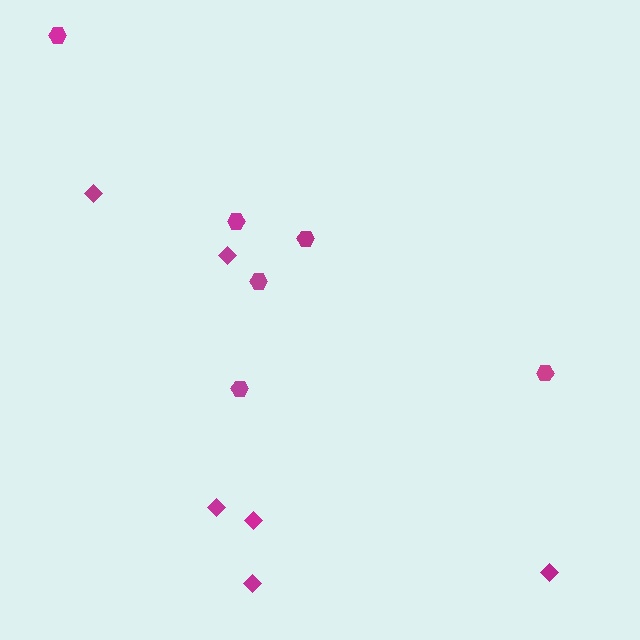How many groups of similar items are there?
There are 2 groups: one group of diamonds (6) and one group of hexagons (6).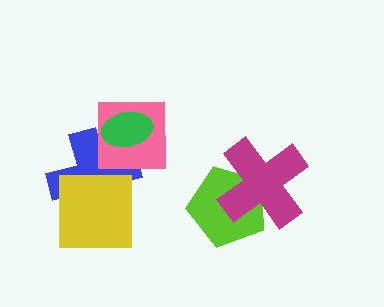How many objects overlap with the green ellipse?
2 objects overlap with the green ellipse.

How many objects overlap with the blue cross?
3 objects overlap with the blue cross.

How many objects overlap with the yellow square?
1 object overlaps with the yellow square.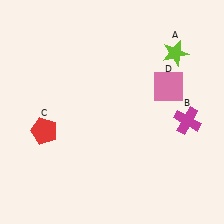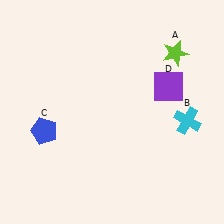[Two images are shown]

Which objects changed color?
B changed from magenta to cyan. C changed from red to blue. D changed from pink to purple.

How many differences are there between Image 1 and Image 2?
There are 3 differences between the two images.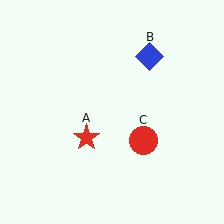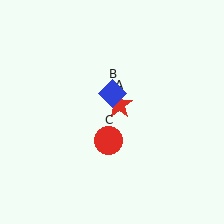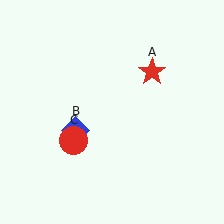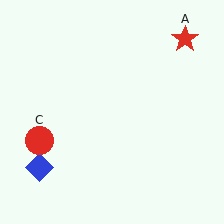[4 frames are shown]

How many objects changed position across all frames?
3 objects changed position: red star (object A), blue diamond (object B), red circle (object C).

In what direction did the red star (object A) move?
The red star (object A) moved up and to the right.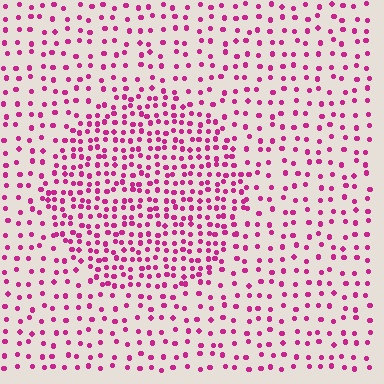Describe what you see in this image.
The image contains small magenta elements arranged at two different densities. A circle-shaped region is visible where the elements are more densely packed than the surrounding area.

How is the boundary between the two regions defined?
The boundary is defined by a change in element density (approximately 2.0x ratio). All elements are the same color, size, and shape.